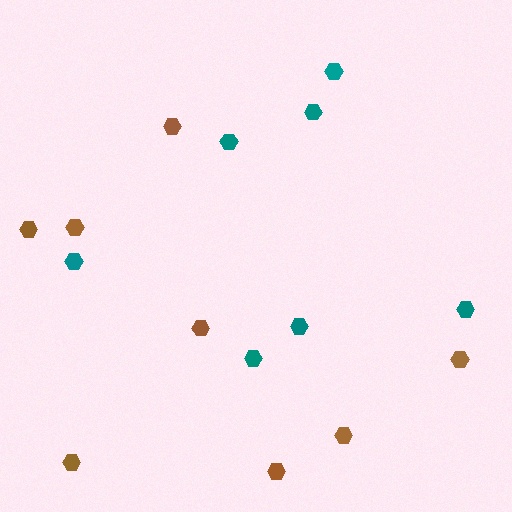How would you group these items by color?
There are 2 groups: one group of brown hexagons (8) and one group of teal hexagons (7).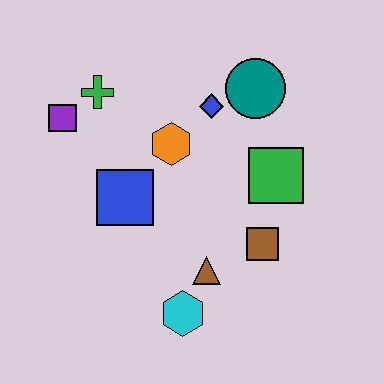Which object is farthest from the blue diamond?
The cyan hexagon is farthest from the blue diamond.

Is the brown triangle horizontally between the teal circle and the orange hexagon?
Yes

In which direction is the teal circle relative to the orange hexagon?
The teal circle is to the right of the orange hexagon.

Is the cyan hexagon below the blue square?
Yes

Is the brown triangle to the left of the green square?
Yes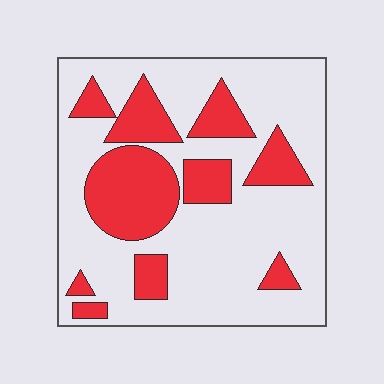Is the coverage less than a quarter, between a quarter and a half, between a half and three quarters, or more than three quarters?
Between a quarter and a half.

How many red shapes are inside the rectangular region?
10.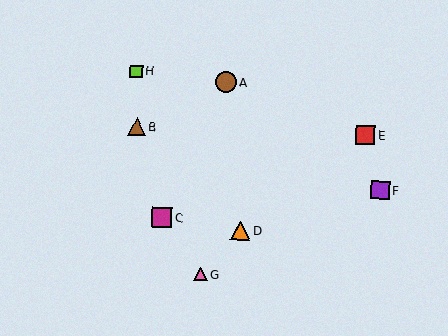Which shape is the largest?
The brown circle (labeled A) is the largest.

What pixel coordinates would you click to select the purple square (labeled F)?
Click at (380, 190) to select the purple square F.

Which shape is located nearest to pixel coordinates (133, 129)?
The brown triangle (labeled B) at (137, 127) is nearest to that location.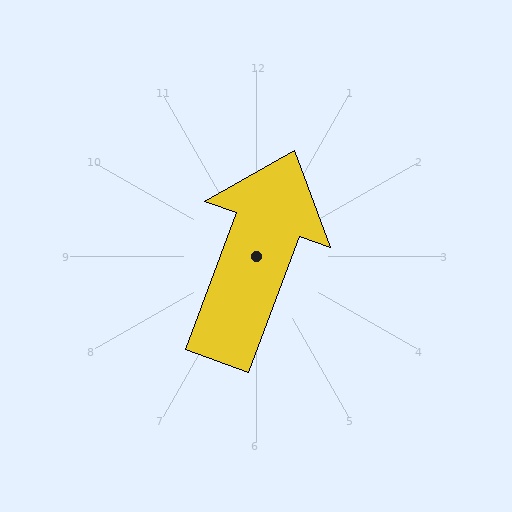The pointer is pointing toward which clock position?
Roughly 1 o'clock.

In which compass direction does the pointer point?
North.